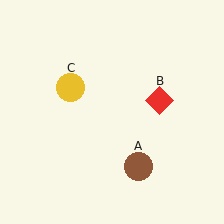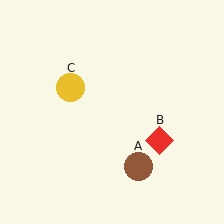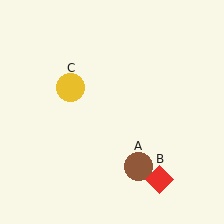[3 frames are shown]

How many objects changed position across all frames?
1 object changed position: red diamond (object B).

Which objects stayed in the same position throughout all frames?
Brown circle (object A) and yellow circle (object C) remained stationary.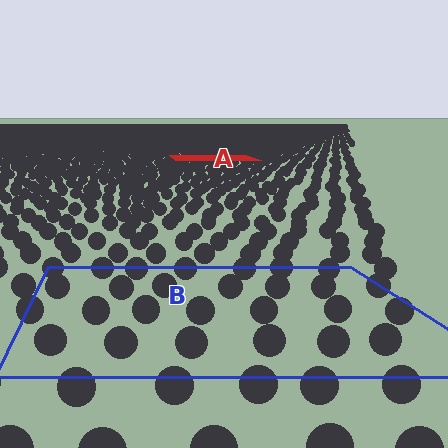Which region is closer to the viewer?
Region B is closer. The texture elements there are larger and more spread out.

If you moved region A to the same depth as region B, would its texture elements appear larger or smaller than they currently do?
They would appear larger. At a closer depth, the same texture elements are projected at a bigger on-screen size.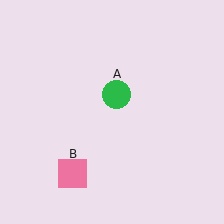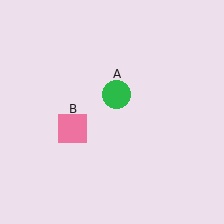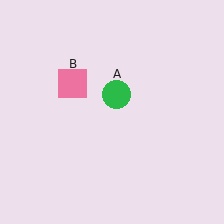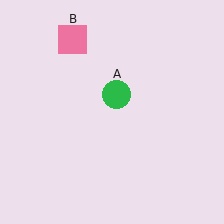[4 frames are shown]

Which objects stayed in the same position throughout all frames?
Green circle (object A) remained stationary.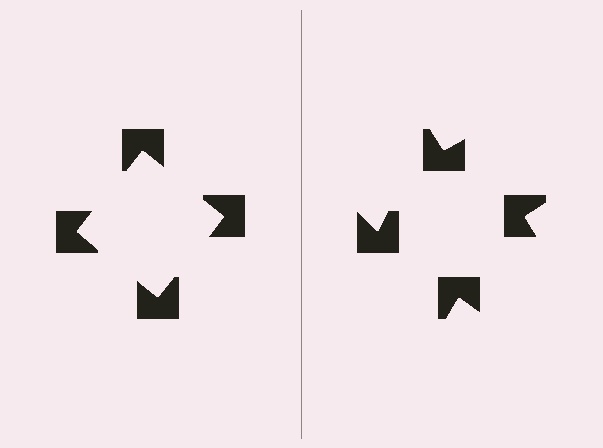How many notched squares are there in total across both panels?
8 — 4 on each side.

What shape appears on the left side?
An illusory square.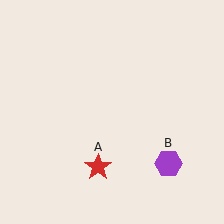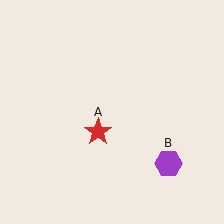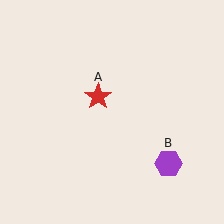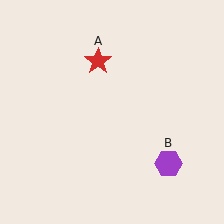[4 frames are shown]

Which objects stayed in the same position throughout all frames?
Purple hexagon (object B) remained stationary.